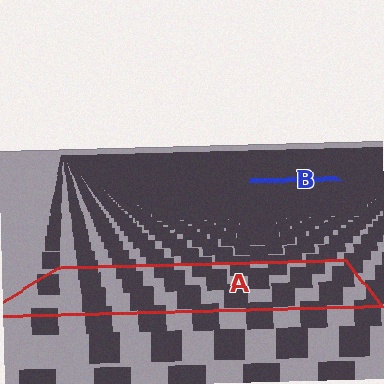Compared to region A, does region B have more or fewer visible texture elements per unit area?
Region B has more texture elements per unit area — they are packed more densely because it is farther away.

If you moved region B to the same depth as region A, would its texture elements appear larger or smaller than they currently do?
They would appear larger. At a closer depth, the same texture elements are projected at a bigger on-screen size.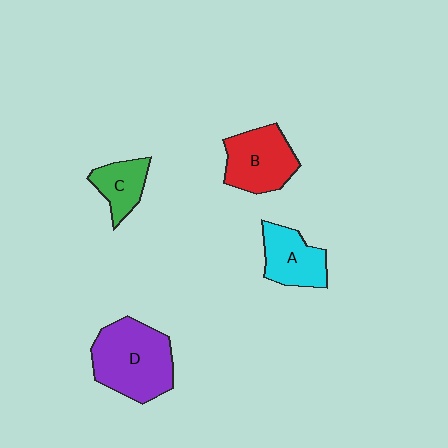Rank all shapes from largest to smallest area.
From largest to smallest: D (purple), B (red), A (cyan), C (green).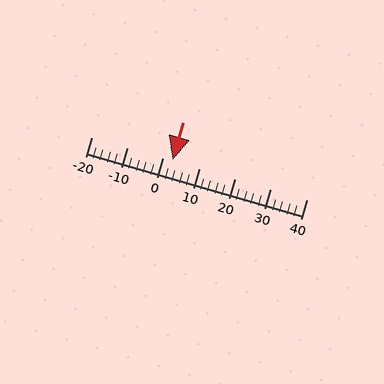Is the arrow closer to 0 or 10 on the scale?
The arrow is closer to 0.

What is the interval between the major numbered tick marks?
The major tick marks are spaced 10 units apart.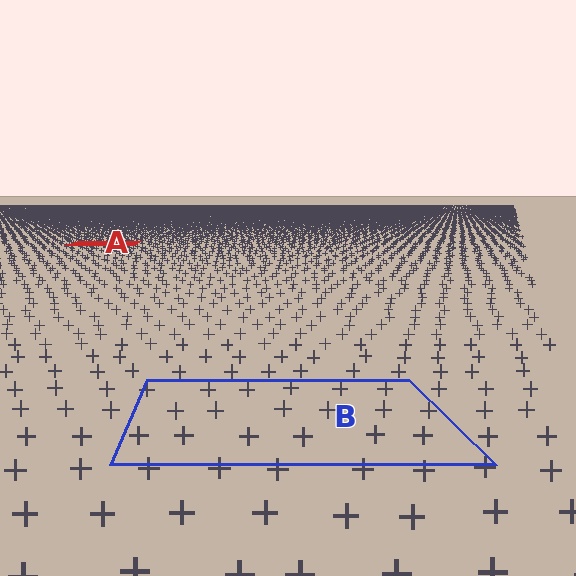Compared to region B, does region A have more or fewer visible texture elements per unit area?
Region A has more texture elements per unit area — they are packed more densely because it is farther away.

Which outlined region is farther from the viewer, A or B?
Region A is farther from the viewer — the texture elements inside it appear smaller and more densely packed.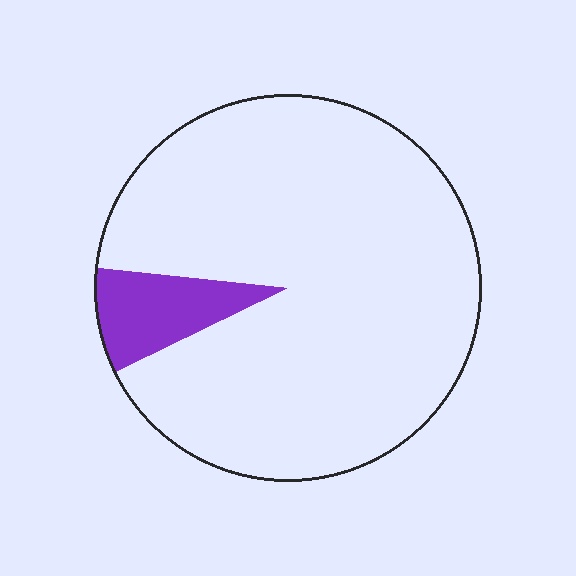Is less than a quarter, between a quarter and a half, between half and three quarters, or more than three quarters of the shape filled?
Less than a quarter.